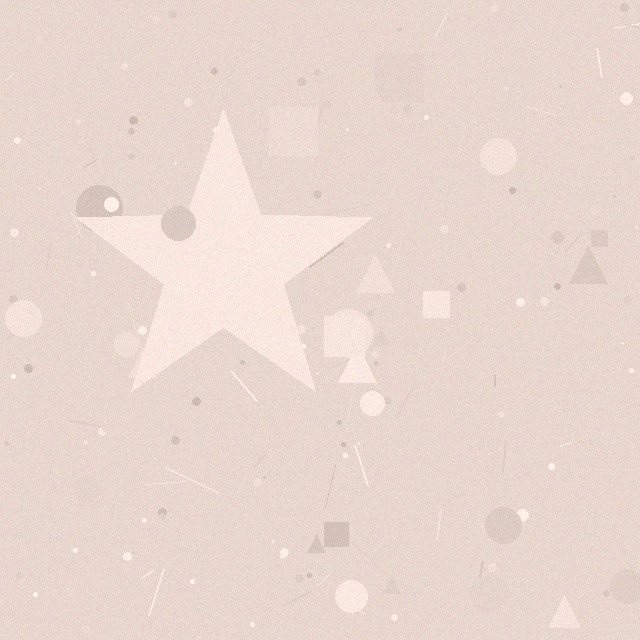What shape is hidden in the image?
A star is hidden in the image.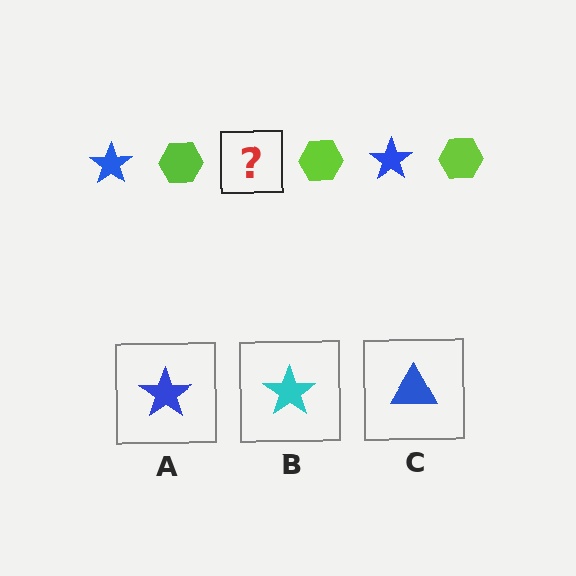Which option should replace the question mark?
Option A.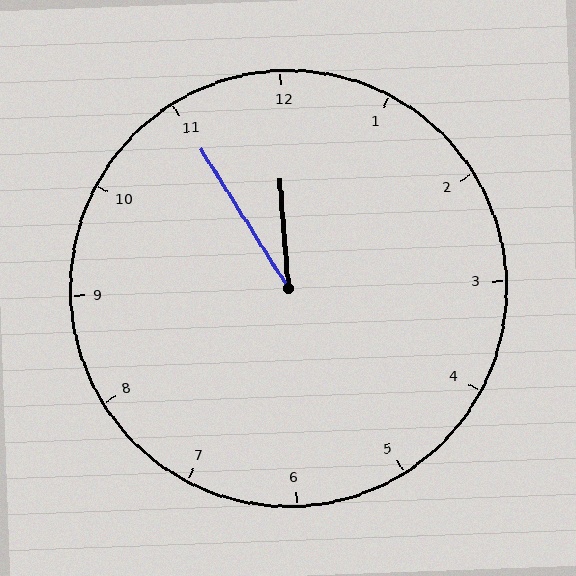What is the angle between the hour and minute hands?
Approximately 28 degrees.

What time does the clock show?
11:55.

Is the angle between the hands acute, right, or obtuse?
It is acute.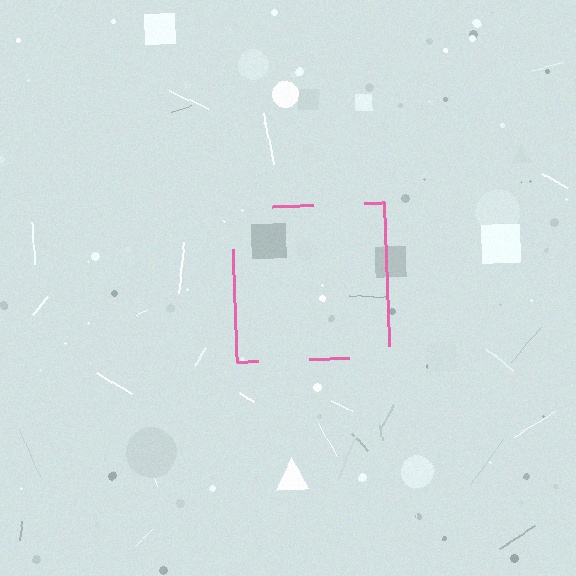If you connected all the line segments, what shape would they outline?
They would outline a square.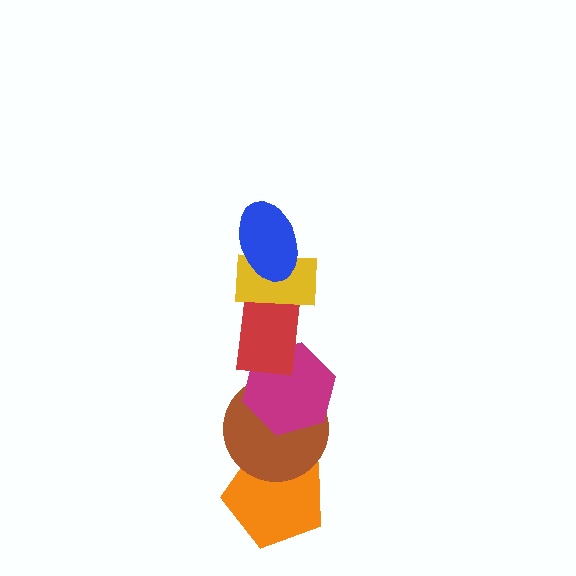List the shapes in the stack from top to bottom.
From top to bottom: the blue ellipse, the yellow rectangle, the red rectangle, the magenta hexagon, the brown circle, the orange pentagon.